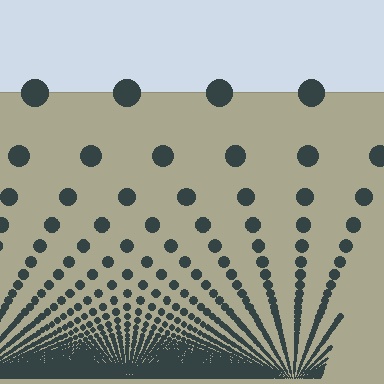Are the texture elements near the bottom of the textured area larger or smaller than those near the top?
Smaller. The gradient is inverted — elements near the bottom are smaller and denser.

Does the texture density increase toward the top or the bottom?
Density increases toward the bottom.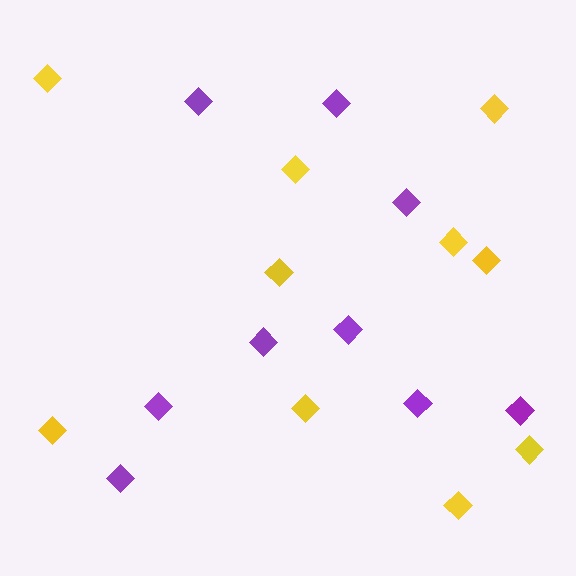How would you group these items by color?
There are 2 groups: one group of yellow diamonds (10) and one group of purple diamonds (9).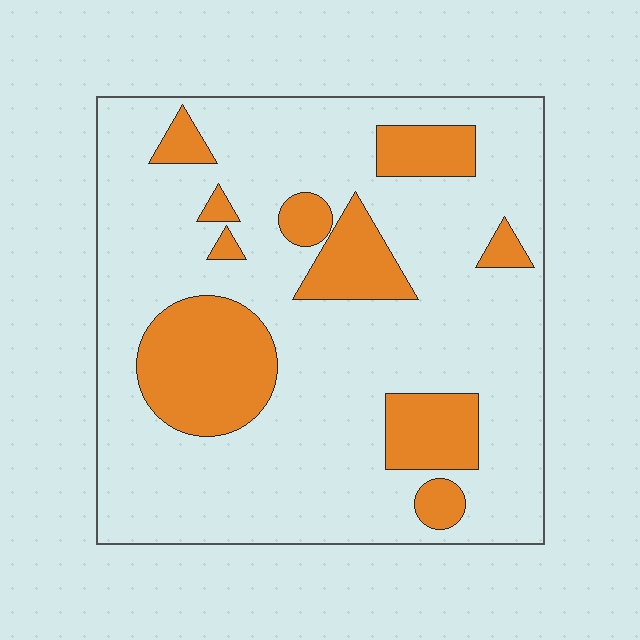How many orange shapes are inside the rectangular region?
10.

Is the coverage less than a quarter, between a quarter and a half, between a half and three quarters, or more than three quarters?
Less than a quarter.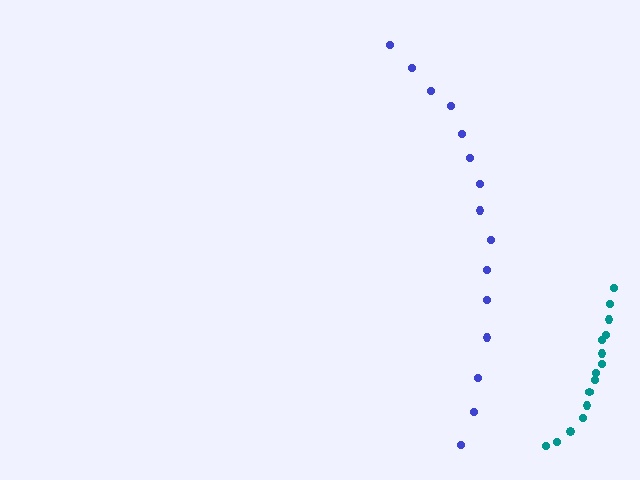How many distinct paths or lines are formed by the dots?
There are 2 distinct paths.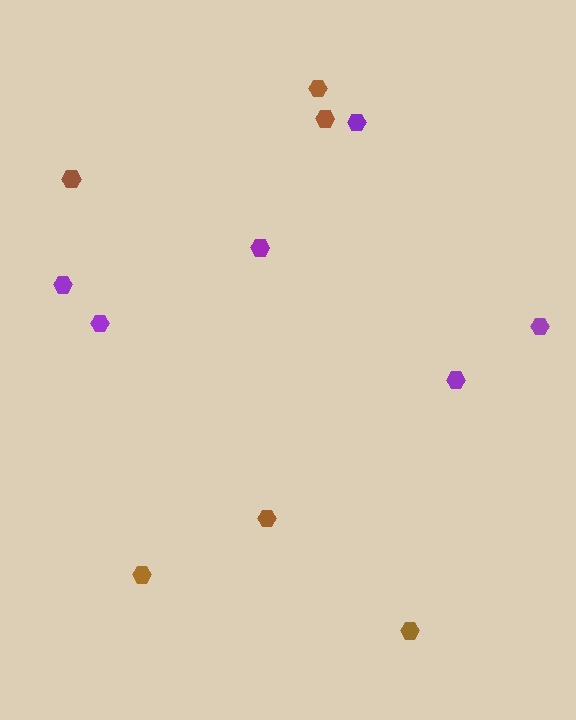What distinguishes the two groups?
There are 2 groups: one group of brown hexagons (6) and one group of purple hexagons (6).